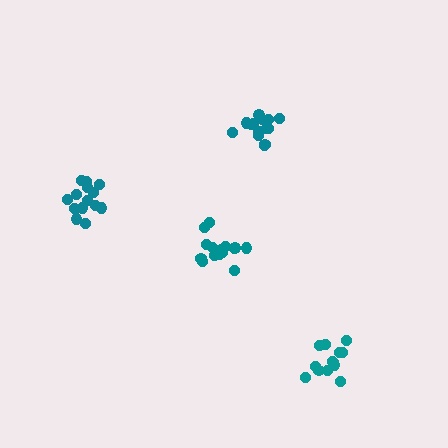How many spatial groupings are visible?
There are 4 spatial groupings.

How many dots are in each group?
Group 1: 15 dots, Group 2: 13 dots, Group 3: 15 dots, Group 4: 14 dots (57 total).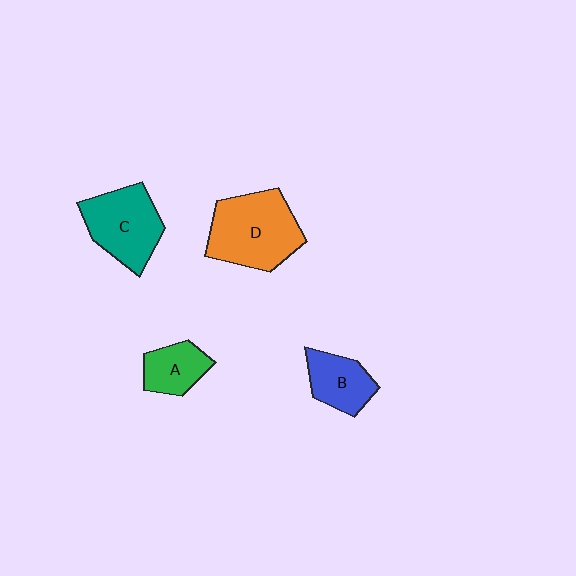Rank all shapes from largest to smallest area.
From largest to smallest: D (orange), C (teal), B (blue), A (green).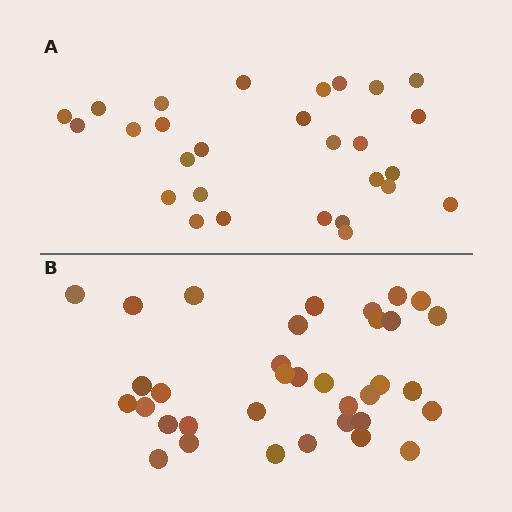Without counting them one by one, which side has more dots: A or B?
Region B (the bottom region) has more dots.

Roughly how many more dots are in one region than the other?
Region B has roughly 8 or so more dots than region A.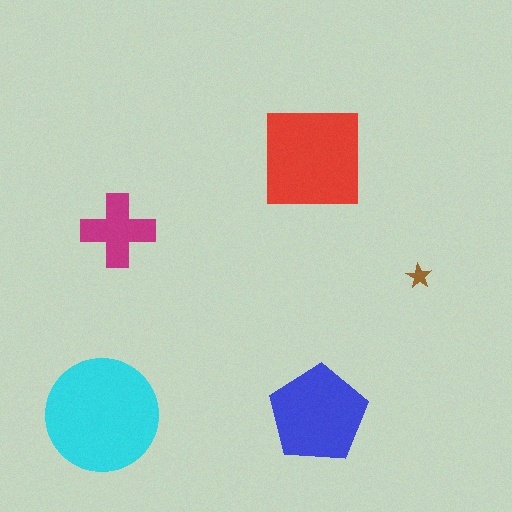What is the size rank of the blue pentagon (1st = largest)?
3rd.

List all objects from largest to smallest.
The cyan circle, the red square, the blue pentagon, the magenta cross, the brown star.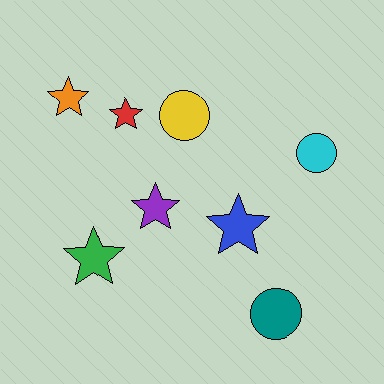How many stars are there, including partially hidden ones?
There are 5 stars.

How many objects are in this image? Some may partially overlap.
There are 8 objects.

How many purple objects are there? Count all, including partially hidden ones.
There is 1 purple object.